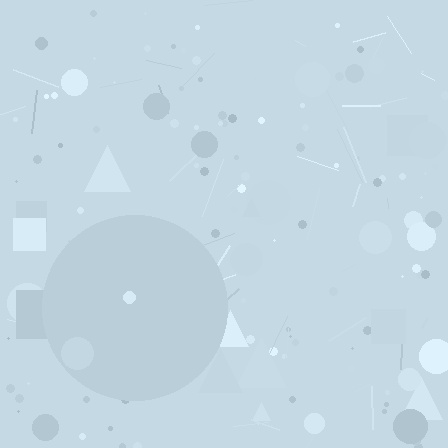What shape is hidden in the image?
A circle is hidden in the image.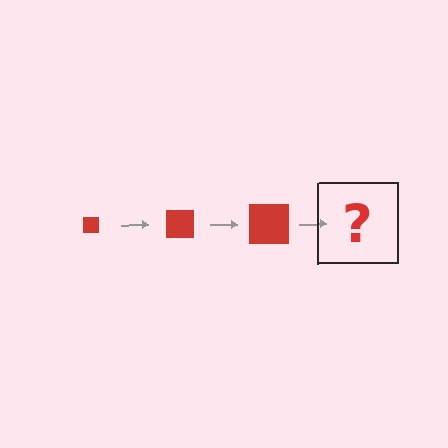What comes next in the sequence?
The next element should be a red square, larger than the previous one.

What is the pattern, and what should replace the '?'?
The pattern is that the square gets progressively larger each step. The '?' should be a red square, larger than the previous one.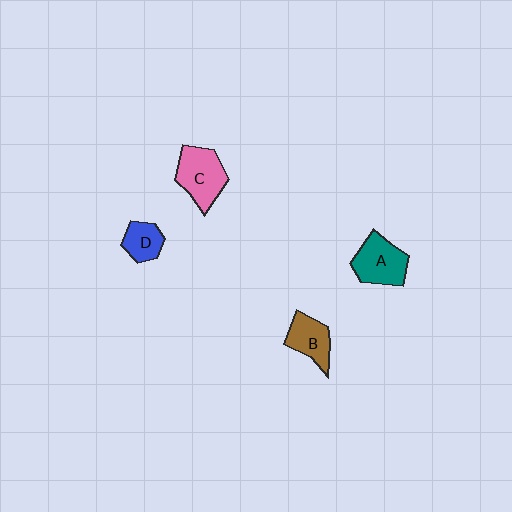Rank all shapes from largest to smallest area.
From largest to smallest: C (pink), A (teal), B (brown), D (blue).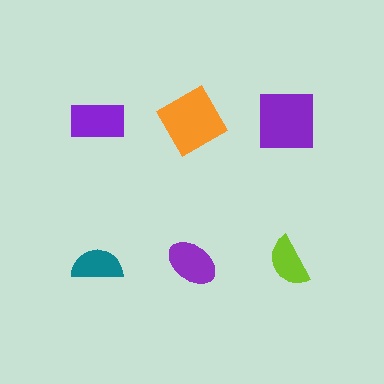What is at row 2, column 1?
A teal semicircle.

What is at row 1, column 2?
An orange diamond.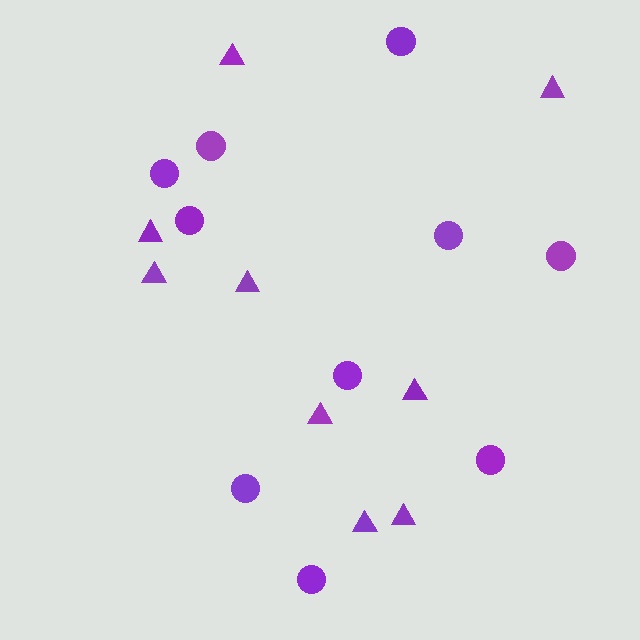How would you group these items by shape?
There are 2 groups: one group of triangles (9) and one group of circles (10).